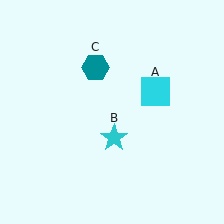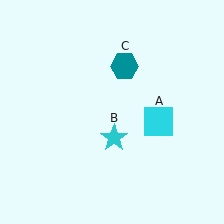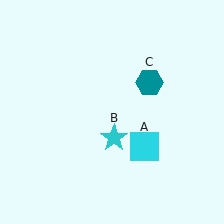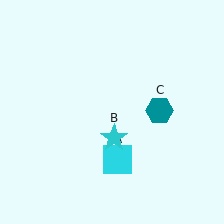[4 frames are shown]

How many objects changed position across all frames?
2 objects changed position: cyan square (object A), teal hexagon (object C).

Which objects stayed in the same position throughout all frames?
Cyan star (object B) remained stationary.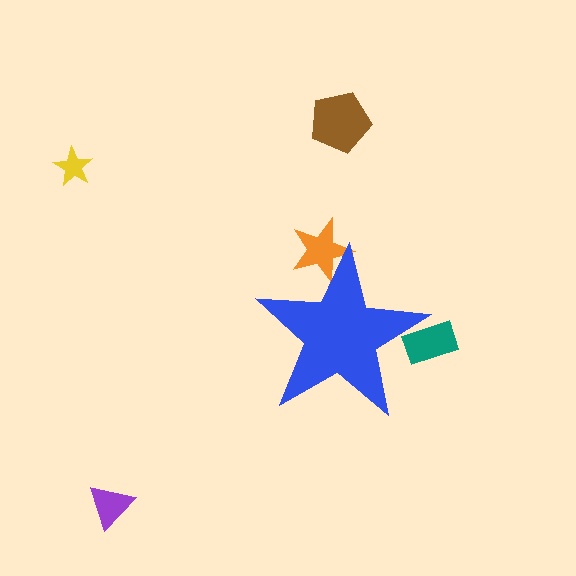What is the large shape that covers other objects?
A blue star.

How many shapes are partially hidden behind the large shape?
2 shapes are partially hidden.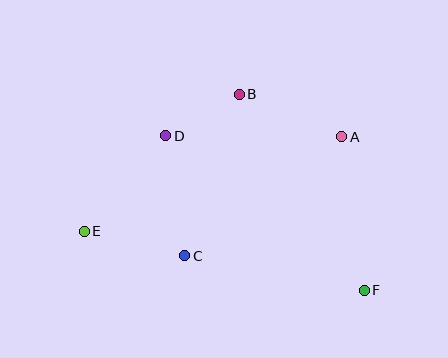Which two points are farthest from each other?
Points E and F are farthest from each other.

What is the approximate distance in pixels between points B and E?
The distance between B and E is approximately 207 pixels.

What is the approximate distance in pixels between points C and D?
The distance between C and D is approximately 121 pixels.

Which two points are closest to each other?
Points B and D are closest to each other.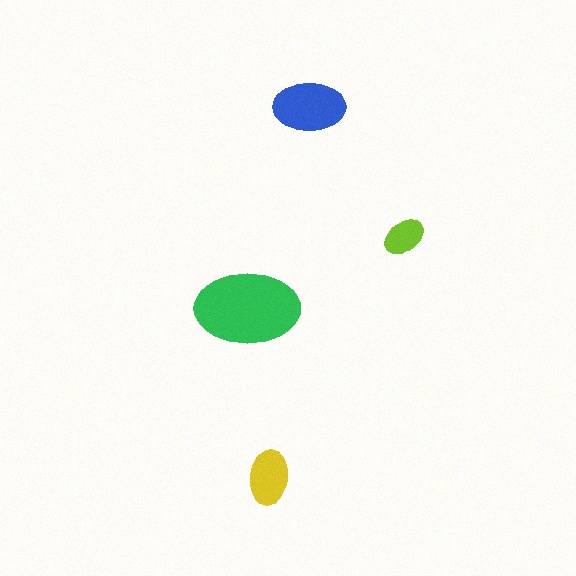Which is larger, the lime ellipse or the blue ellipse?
The blue one.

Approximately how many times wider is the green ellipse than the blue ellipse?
About 1.5 times wider.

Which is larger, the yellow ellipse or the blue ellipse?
The blue one.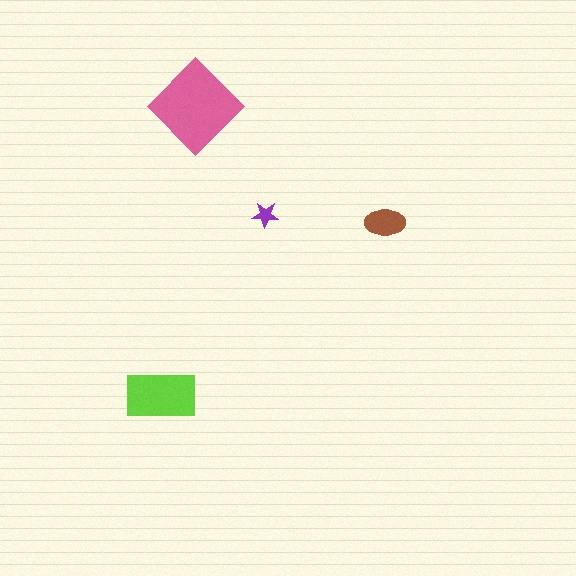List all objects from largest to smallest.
The pink diamond, the lime rectangle, the brown ellipse, the purple star.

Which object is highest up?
The pink diamond is topmost.